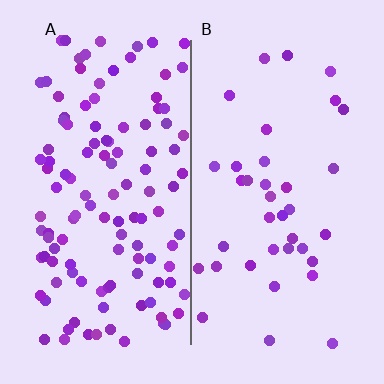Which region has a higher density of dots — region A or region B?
A (the left).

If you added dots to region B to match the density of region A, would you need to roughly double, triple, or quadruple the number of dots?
Approximately triple.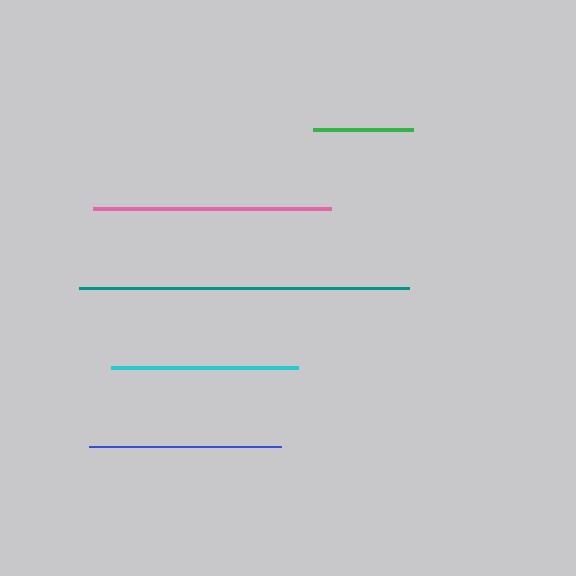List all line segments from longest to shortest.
From longest to shortest: teal, pink, blue, cyan, green.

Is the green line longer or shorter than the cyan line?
The cyan line is longer than the green line.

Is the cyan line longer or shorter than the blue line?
The blue line is longer than the cyan line.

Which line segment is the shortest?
The green line is the shortest at approximately 100 pixels.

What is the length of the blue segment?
The blue segment is approximately 192 pixels long.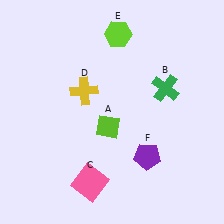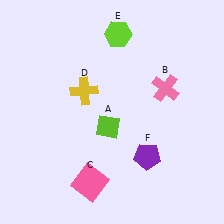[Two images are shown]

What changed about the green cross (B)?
In Image 1, B is green. In Image 2, it changed to pink.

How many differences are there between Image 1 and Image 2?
There is 1 difference between the two images.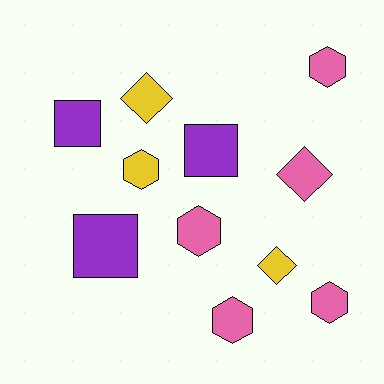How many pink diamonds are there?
There is 1 pink diamond.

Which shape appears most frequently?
Hexagon, with 5 objects.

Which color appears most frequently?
Pink, with 5 objects.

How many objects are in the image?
There are 11 objects.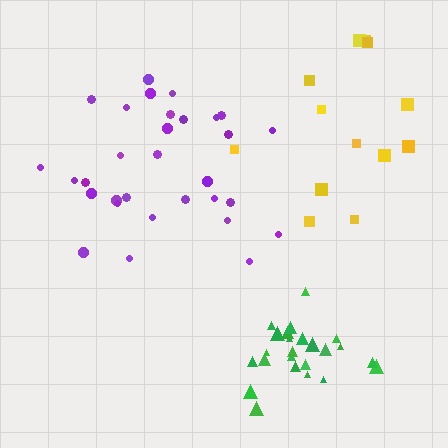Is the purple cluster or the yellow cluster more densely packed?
Purple.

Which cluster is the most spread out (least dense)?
Yellow.